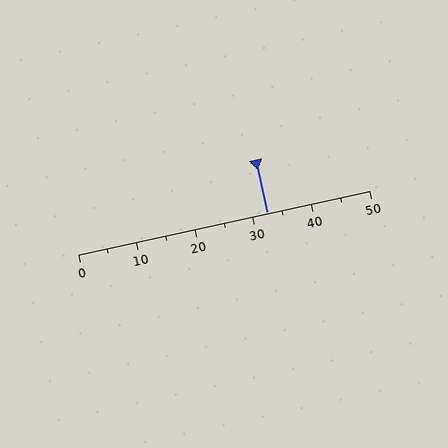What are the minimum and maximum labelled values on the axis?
The axis runs from 0 to 50.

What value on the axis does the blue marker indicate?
The marker indicates approximately 32.5.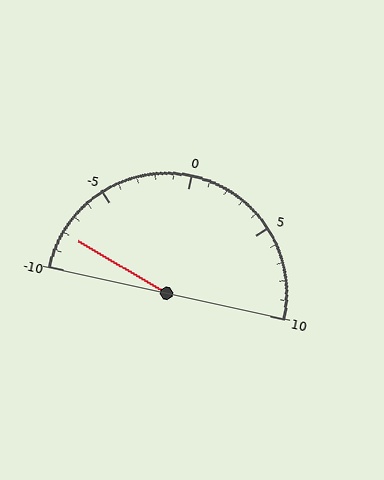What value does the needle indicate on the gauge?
The needle indicates approximately -8.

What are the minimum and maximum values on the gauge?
The gauge ranges from -10 to 10.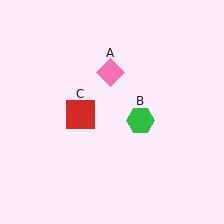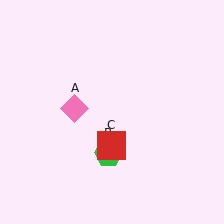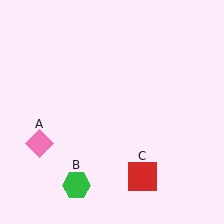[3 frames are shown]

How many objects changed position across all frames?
3 objects changed position: pink diamond (object A), green hexagon (object B), red square (object C).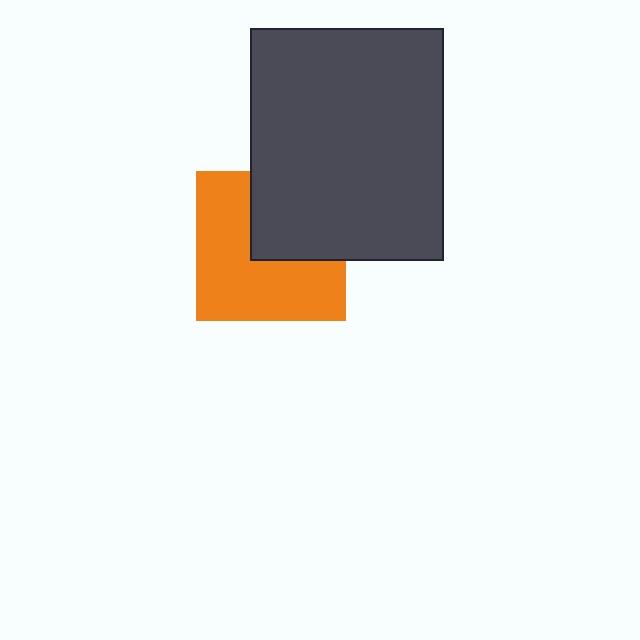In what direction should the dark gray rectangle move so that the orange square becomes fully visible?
The dark gray rectangle should move toward the upper-right. That is the shortest direction to clear the overlap and leave the orange square fully visible.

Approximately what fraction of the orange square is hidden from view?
Roughly 38% of the orange square is hidden behind the dark gray rectangle.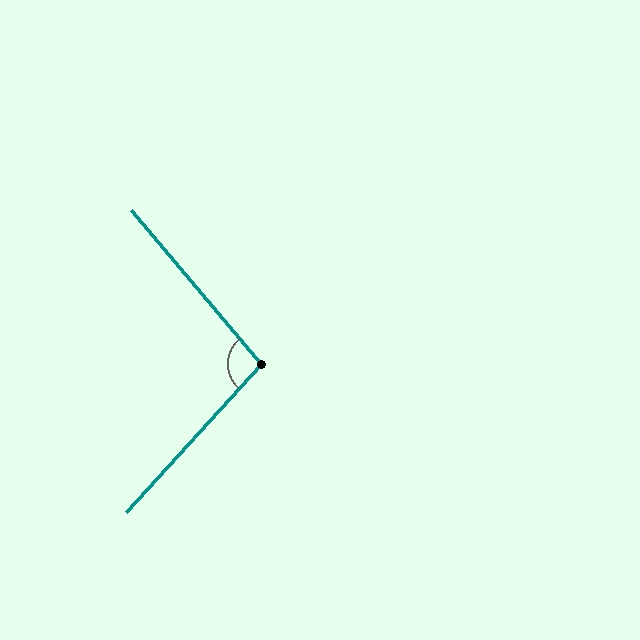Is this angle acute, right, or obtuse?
It is obtuse.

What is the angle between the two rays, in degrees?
Approximately 98 degrees.